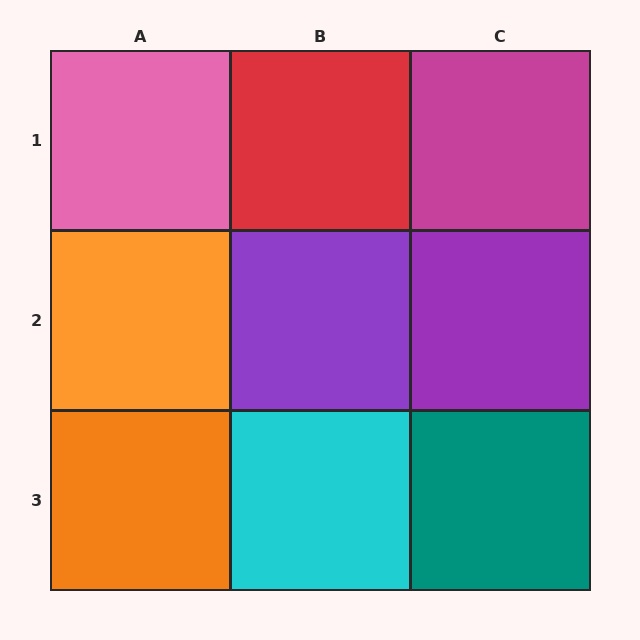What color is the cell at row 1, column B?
Red.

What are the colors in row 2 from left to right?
Orange, purple, purple.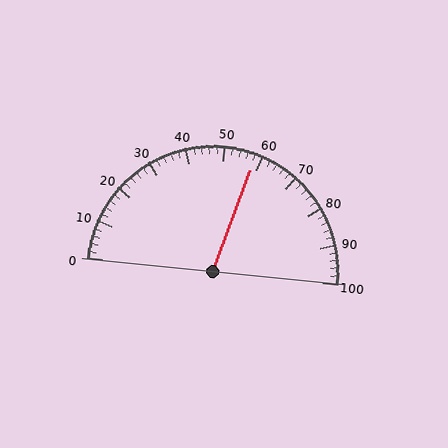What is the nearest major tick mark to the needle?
The nearest major tick mark is 60.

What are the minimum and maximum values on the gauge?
The gauge ranges from 0 to 100.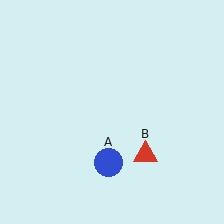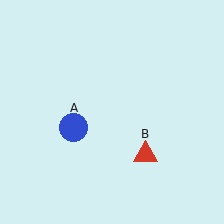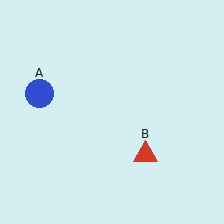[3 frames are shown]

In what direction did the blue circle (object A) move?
The blue circle (object A) moved up and to the left.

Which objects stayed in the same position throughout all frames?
Red triangle (object B) remained stationary.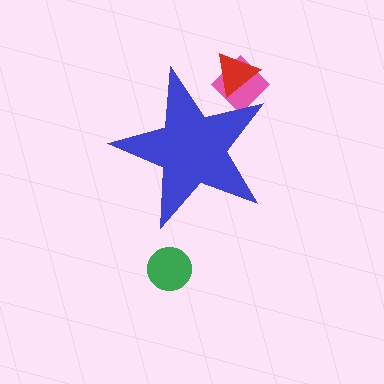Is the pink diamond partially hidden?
Yes, the pink diamond is partially hidden behind the blue star.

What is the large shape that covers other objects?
A blue star.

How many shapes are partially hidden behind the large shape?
2 shapes are partially hidden.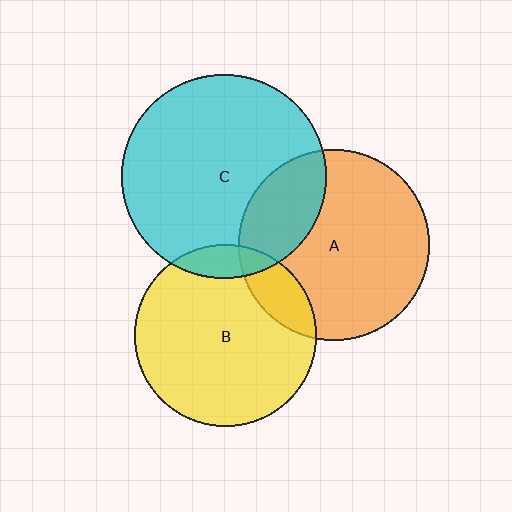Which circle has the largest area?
Circle C (cyan).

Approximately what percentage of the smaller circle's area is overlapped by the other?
Approximately 25%.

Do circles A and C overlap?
Yes.